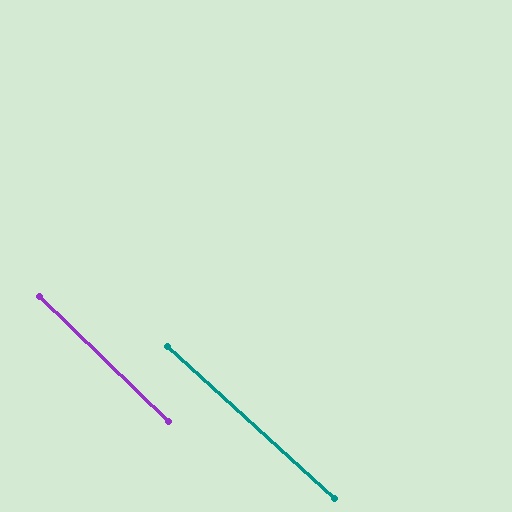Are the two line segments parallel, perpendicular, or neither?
Parallel — their directions differ by only 2.0°.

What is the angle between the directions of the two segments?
Approximately 2 degrees.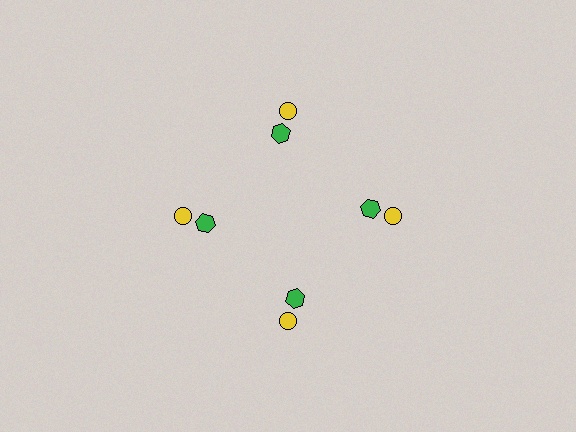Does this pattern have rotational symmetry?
Yes, this pattern has 4-fold rotational symmetry. It looks the same after rotating 90 degrees around the center.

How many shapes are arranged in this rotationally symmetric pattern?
There are 8 shapes, arranged in 4 groups of 2.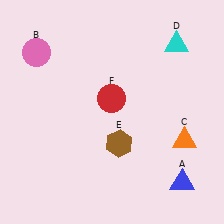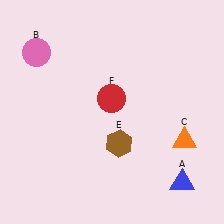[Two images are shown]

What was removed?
The cyan triangle (D) was removed in Image 2.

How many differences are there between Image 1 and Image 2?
There is 1 difference between the two images.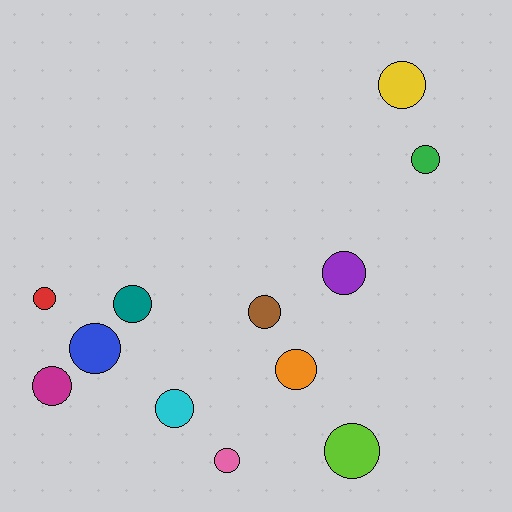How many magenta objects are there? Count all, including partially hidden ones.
There is 1 magenta object.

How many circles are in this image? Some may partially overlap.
There are 12 circles.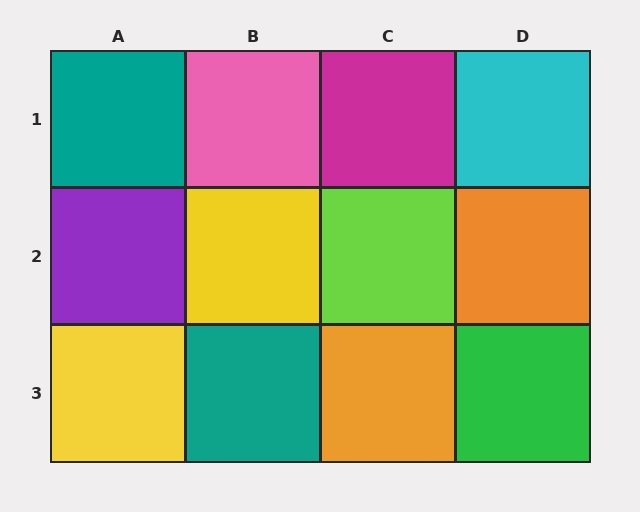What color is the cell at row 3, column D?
Green.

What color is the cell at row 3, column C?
Orange.